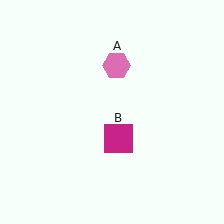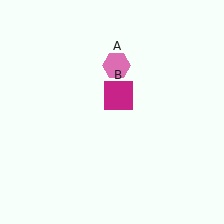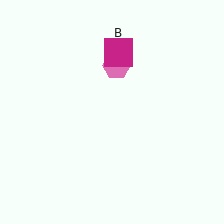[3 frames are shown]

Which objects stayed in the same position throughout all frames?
Pink hexagon (object A) remained stationary.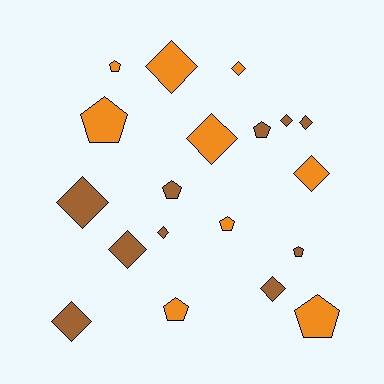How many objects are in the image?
There are 19 objects.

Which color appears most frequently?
Brown, with 10 objects.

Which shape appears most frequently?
Diamond, with 11 objects.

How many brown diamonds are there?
There are 7 brown diamonds.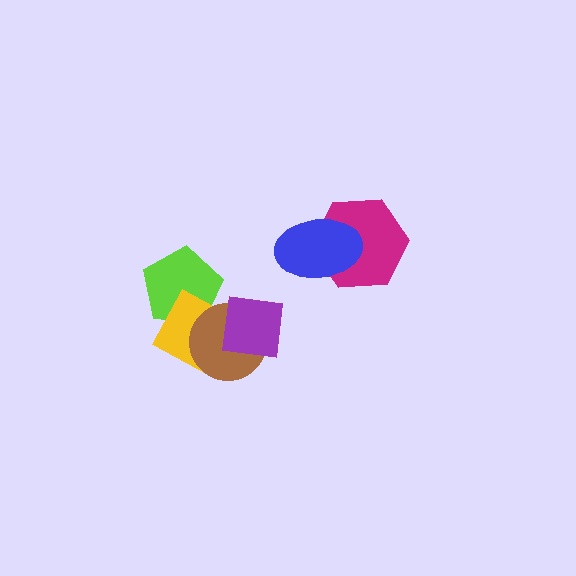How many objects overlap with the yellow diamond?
3 objects overlap with the yellow diamond.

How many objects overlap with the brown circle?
3 objects overlap with the brown circle.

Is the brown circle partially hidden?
Yes, it is partially covered by another shape.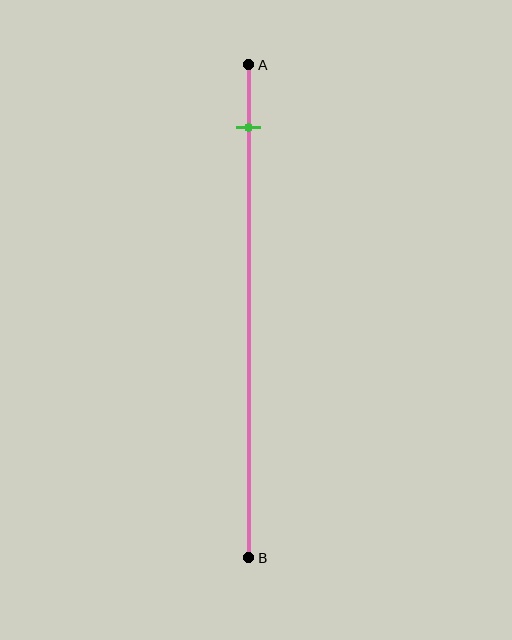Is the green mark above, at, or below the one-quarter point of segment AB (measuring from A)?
The green mark is above the one-quarter point of segment AB.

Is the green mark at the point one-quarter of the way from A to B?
No, the mark is at about 15% from A, not at the 25% one-quarter point.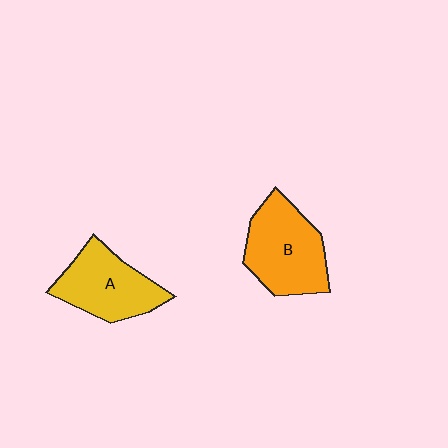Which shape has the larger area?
Shape B (orange).